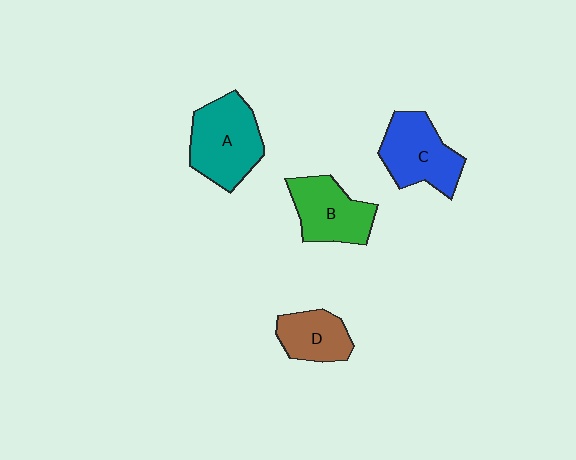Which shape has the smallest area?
Shape D (brown).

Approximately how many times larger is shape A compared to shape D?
Approximately 1.6 times.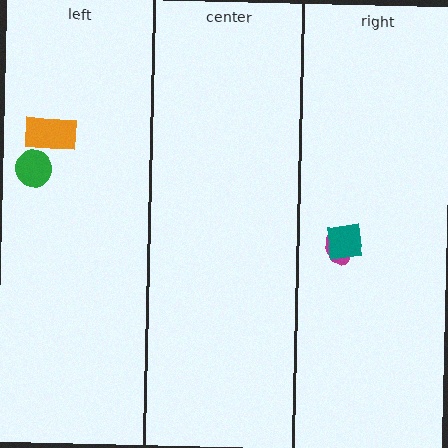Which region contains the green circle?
The left region.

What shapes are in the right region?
The magenta ellipse, the teal square.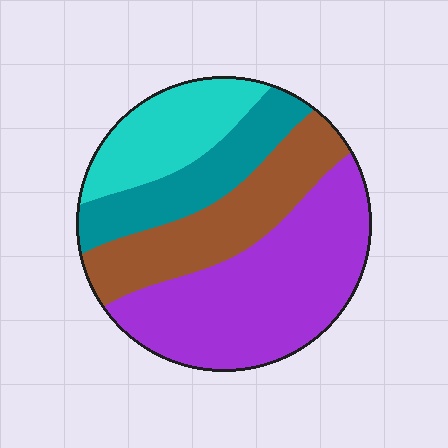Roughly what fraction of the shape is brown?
Brown covers about 25% of the shape.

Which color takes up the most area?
Purple, at roughly 40%.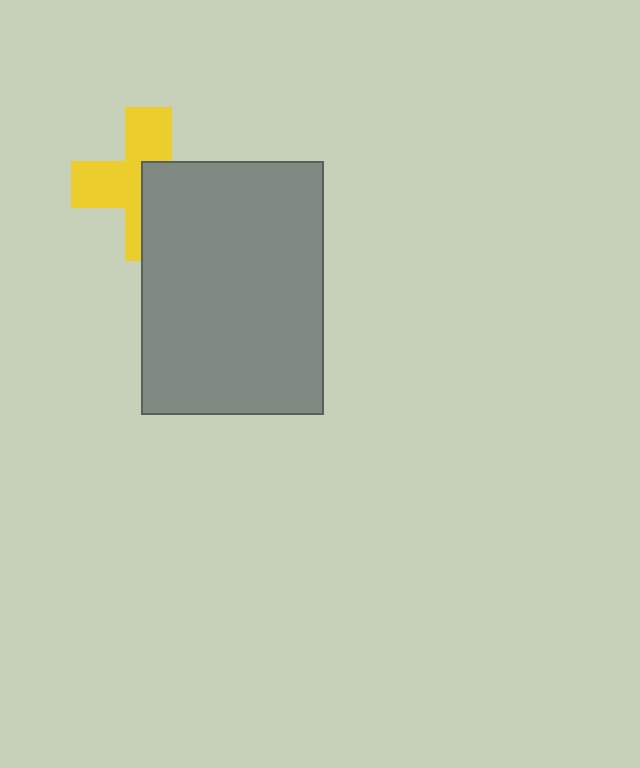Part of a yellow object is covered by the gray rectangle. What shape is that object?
It is a cross.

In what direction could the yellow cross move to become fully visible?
The yellow cross could move toward the upper-left. That would shift it out from behind the gray rectangle entirely.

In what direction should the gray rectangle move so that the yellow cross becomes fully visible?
The gray rectangle should move toward the lower-right. That is the shortest direction to clear the overlap and leave the yellow cross fully visible.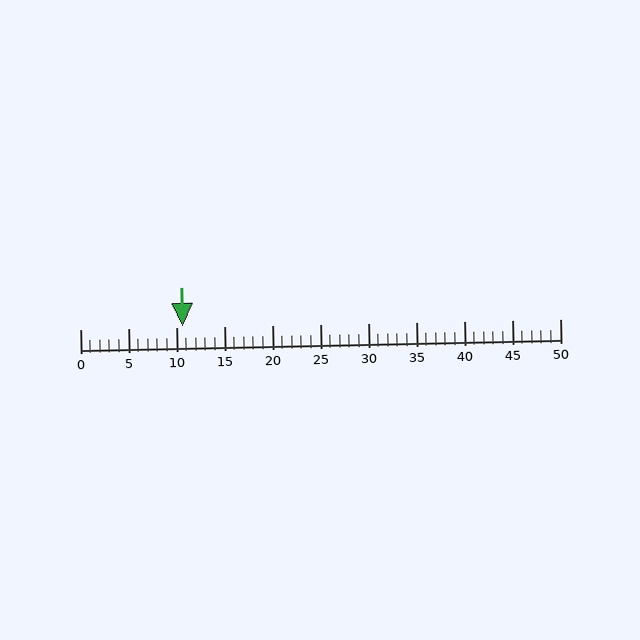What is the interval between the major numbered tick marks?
The major tick marks are spaced 5 units apart.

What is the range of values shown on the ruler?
The ruler shows values from 0 to 50.